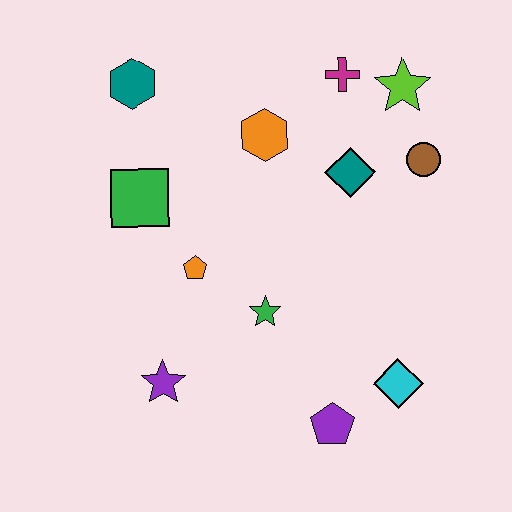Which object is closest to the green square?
The orange pentagon is closest to the green square.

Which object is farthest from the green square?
The cyan diamond is farthest from the green square.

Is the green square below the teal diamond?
Yes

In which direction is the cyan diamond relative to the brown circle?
The cyan diamond is below the brown circle.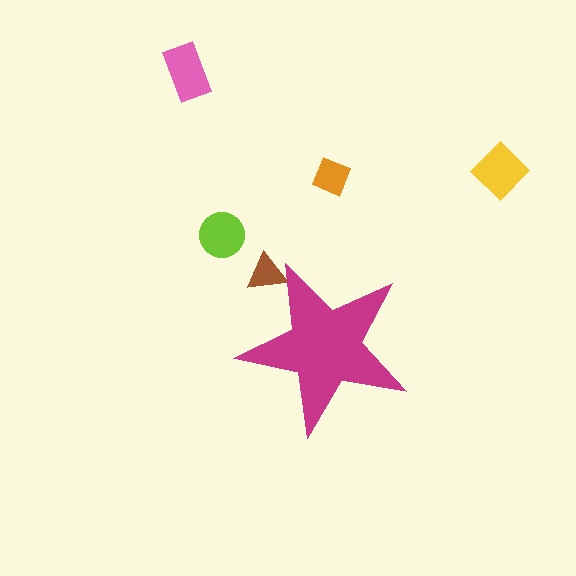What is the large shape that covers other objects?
A magenta star.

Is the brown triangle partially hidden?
Yes, the brown triangle is partially hidden behind the magenta star.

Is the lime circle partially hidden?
No, the lime circle is fully visible.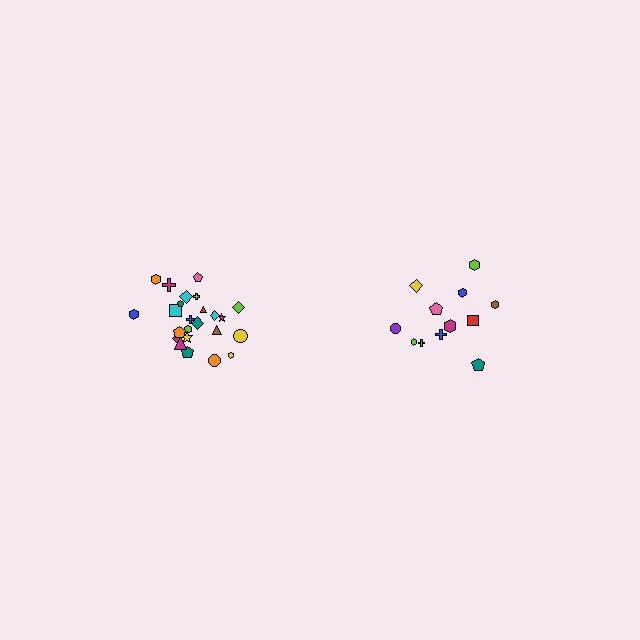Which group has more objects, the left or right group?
The left group.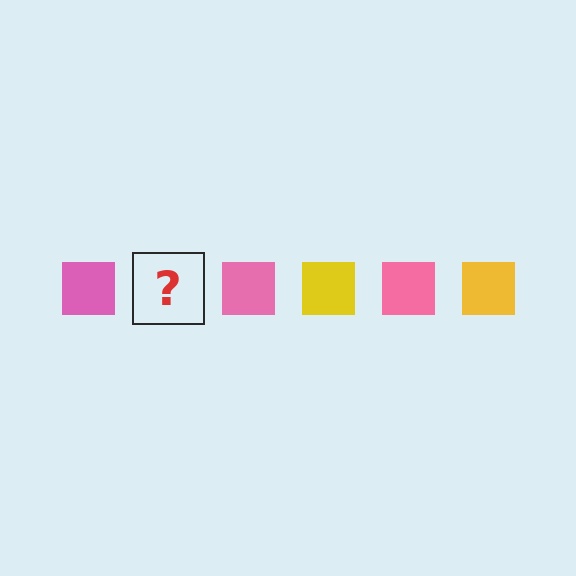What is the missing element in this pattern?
The missing element is a yellow square.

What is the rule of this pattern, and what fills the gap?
The rule is that the pattern cycles through pink, yellow squares. The gap should be filled with a yellow square.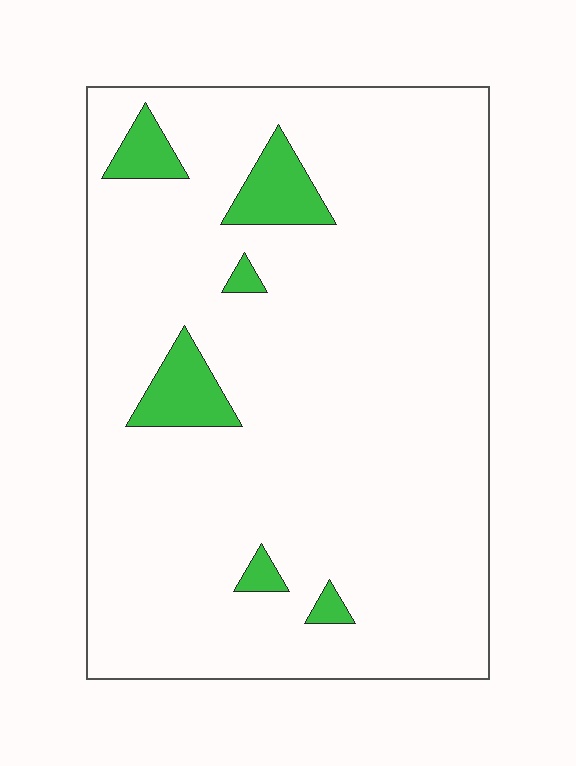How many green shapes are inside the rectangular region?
6.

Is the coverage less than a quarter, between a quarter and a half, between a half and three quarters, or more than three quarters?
Less than a quarter.